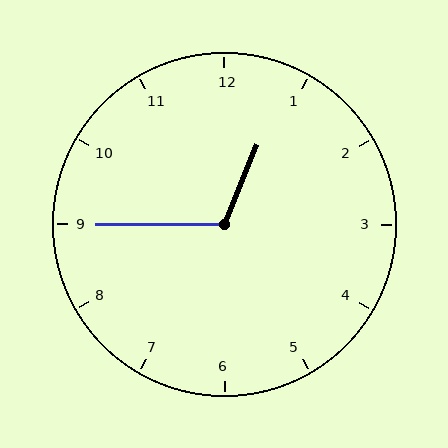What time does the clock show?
12:45.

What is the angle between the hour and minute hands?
Approximately 112 degrees.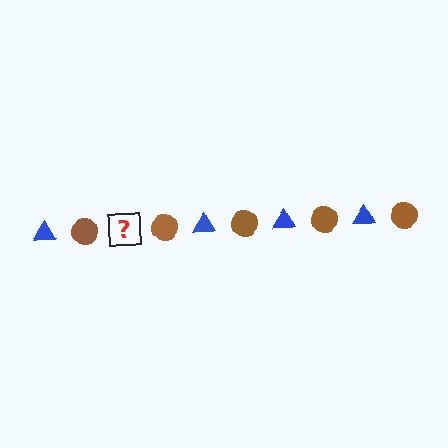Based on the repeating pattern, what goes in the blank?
The blank should be a blue triangle.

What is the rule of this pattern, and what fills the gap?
The rule is that the pattern alternates between blue triangle and brown circle. The gap should be filled with a blue triangle.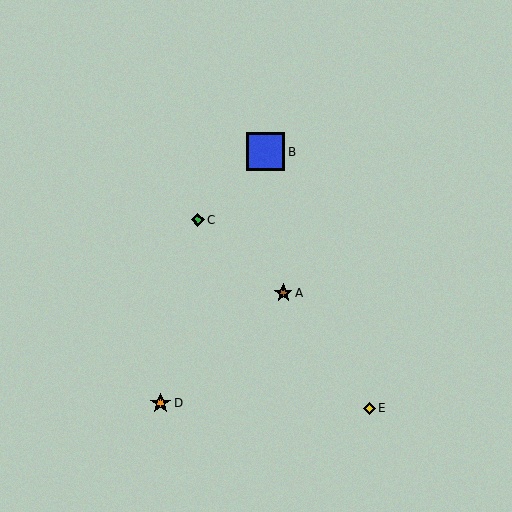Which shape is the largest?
The blue square (labeled B) is the largest.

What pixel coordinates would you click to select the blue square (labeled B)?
Click at (266, 152) to select the blue square B.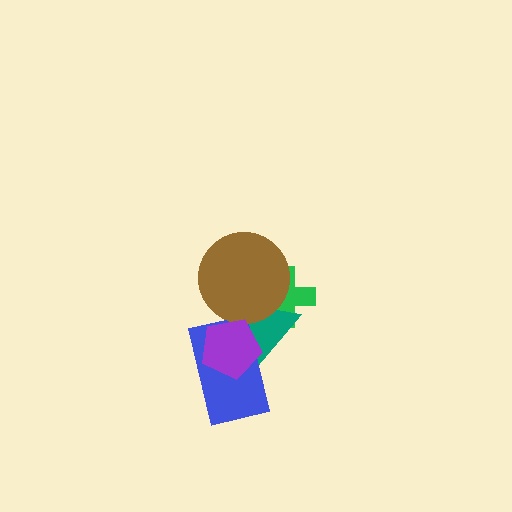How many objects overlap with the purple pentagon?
2 objects overlap with the purple pentagon.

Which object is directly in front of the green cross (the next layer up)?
The teal triangle is directly in front of the green cross.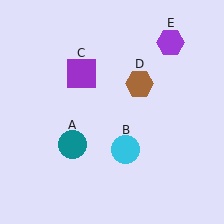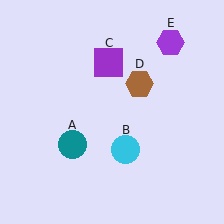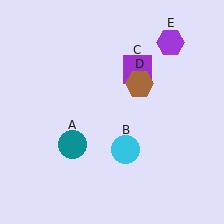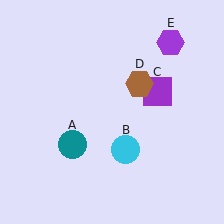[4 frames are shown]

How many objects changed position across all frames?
1 object changed position: purple square (object C).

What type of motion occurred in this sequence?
The purple square (object C) rotated clockwise around the center of the scene.